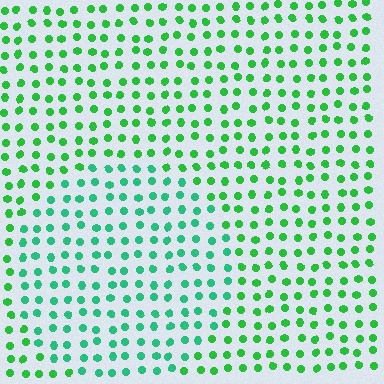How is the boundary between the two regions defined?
The boundary is defined purely by a slight shift in hue (about 28 degrees). Spacing, size, and orientation are identical on both sides.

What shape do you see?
I see a circle.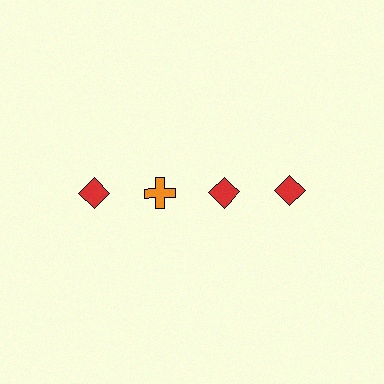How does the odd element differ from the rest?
It differs in both color (orange instead of red) and shape (cross instead of diamond).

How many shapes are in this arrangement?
There are 4 shapes arranged in a grid pattern.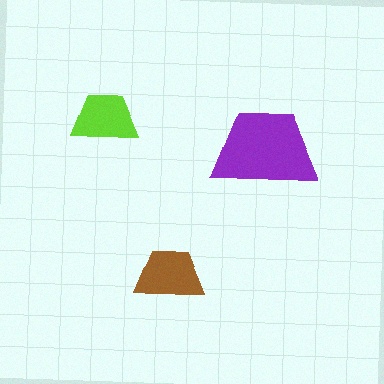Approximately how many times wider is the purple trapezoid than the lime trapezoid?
About 1.5 times wider.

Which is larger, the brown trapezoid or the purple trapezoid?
The purple one.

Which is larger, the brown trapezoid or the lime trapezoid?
The brown one.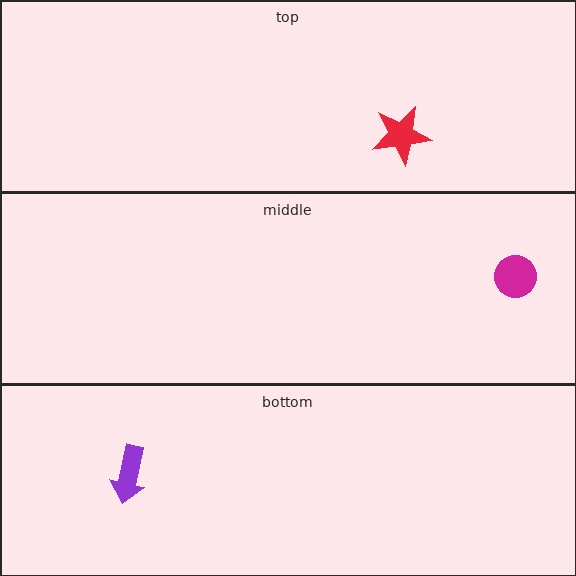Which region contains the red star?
The top region.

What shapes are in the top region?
The red star.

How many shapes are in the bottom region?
1.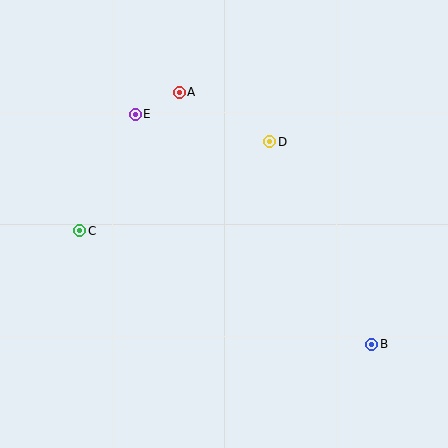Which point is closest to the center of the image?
Point D at (270, 142) is closest to the center.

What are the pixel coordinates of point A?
Point A is at (179, 92).